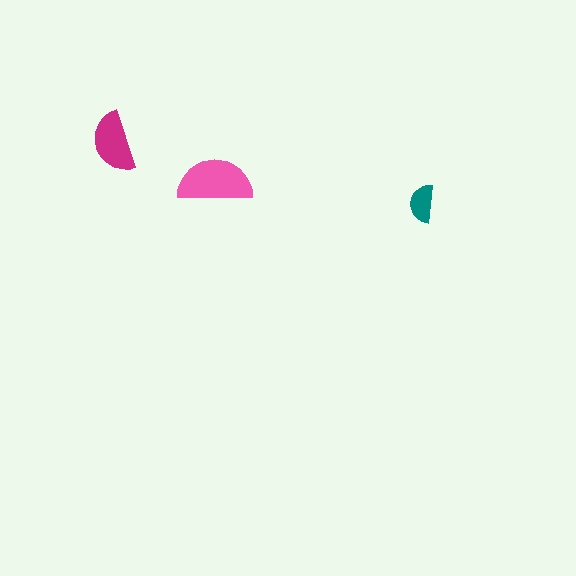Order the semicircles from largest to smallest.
the pink one, the magenta one, the teal one.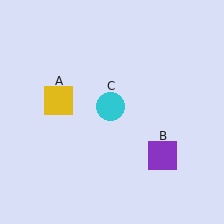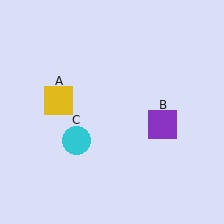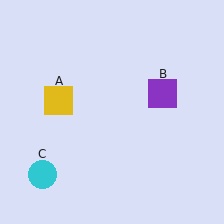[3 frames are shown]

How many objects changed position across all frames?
2 objects changed position: purple square (object B), cyan circle (object C).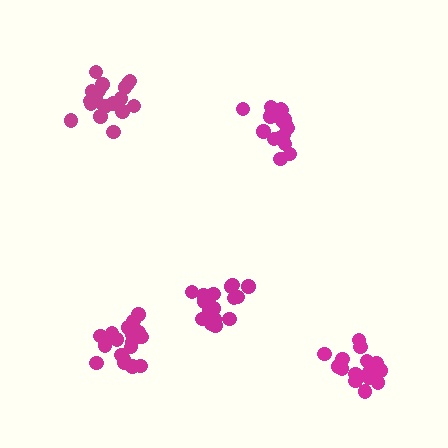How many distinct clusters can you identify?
There are 5 distinct clusters.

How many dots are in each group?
Group 1: 18 dots, Group 2: 18 dots, Group 3: 15 dots, Group 4: 17 dots, Group 5: 19 dots (87 total).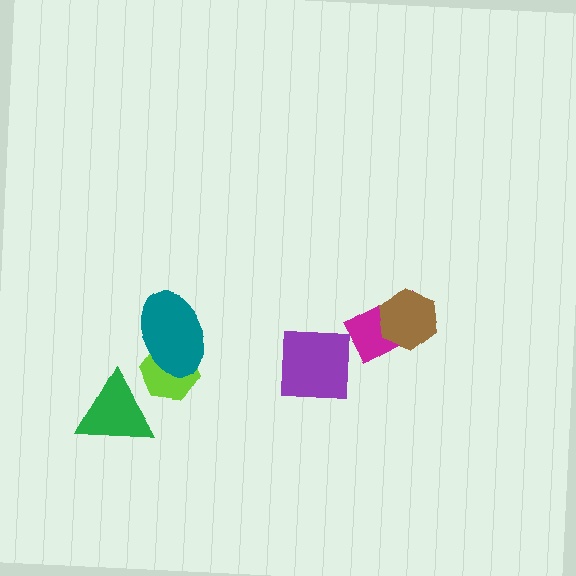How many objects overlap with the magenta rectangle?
1 object overlaps with the magenta rectangle.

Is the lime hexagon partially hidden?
Yes, it is partially covered by another shape.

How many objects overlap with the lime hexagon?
2 objects overlap with the lime hexagon.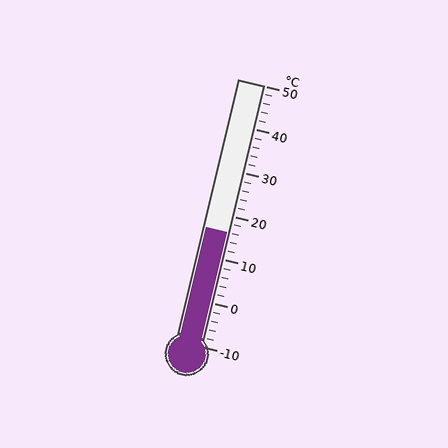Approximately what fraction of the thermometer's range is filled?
The thermometer is filled to approximately 45% of its range.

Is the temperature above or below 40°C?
The temperature is below 40°C.